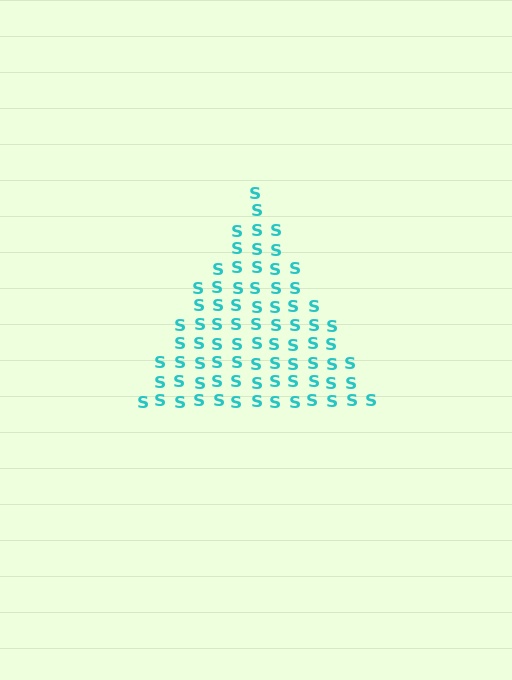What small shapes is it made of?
It is made of small letter S's.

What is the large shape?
The large shape is a triangle.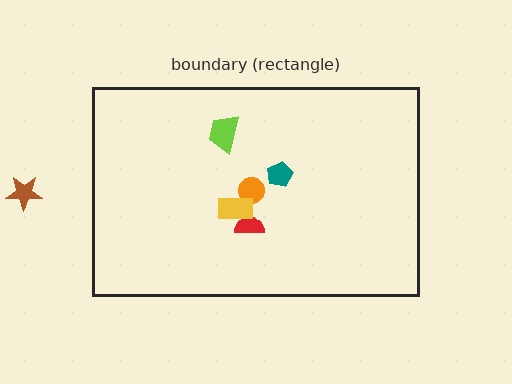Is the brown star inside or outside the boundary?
Outside.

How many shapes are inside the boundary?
5 inside, 1 outside.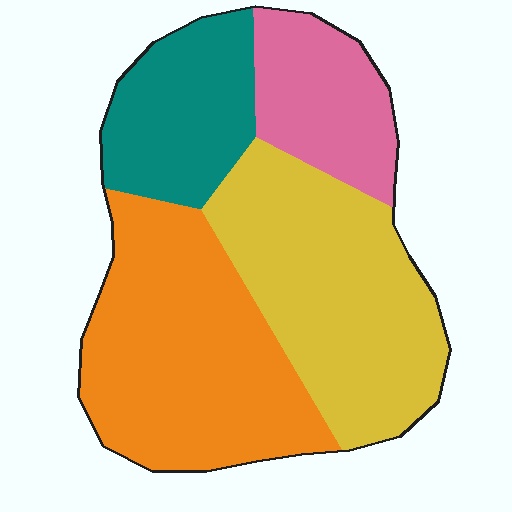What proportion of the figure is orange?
Orange takes up about one third (1/3) of the figure.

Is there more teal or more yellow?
Yellow.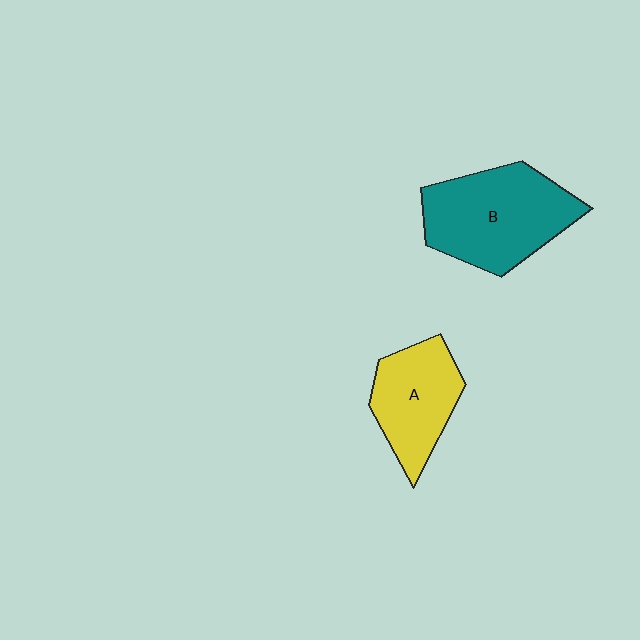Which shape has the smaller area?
Shape A (yellow).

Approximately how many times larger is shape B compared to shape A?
Approximately 1.4 times.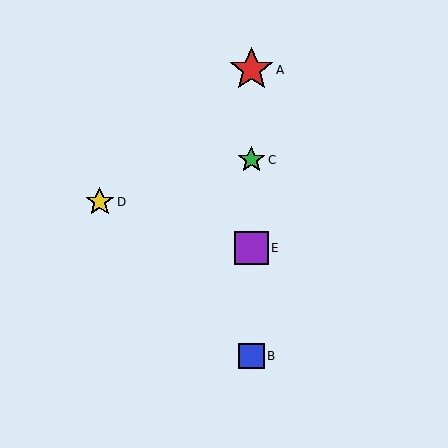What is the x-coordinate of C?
Object C is at x≈251.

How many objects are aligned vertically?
4 objects (A, B, C, E) are aligned vertically.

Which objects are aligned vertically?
Objects A, B, C, E are aligned vertically.